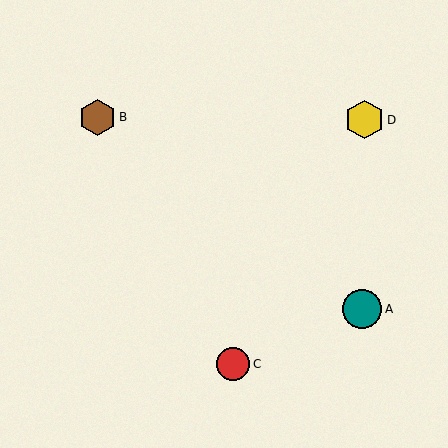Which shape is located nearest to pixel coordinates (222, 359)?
The red circle (labeled C) at (233, 364) is nearest to that location.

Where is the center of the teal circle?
The center of the teal circle is at (362, 309).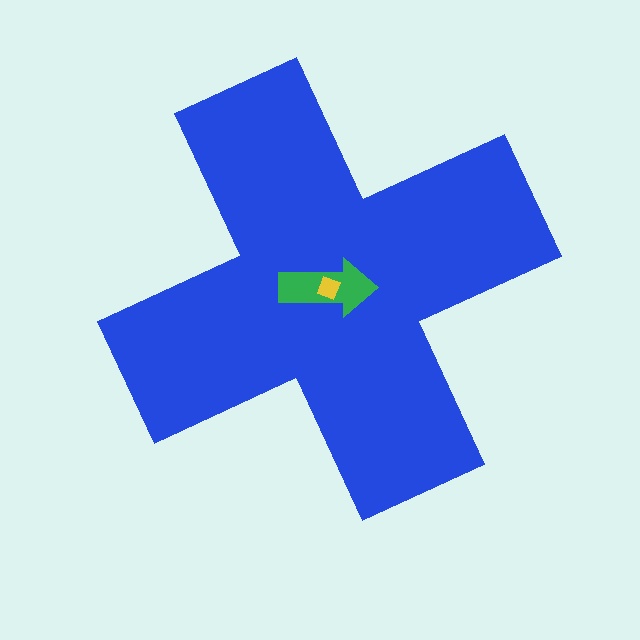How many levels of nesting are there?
3.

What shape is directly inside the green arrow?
The yellow diamond.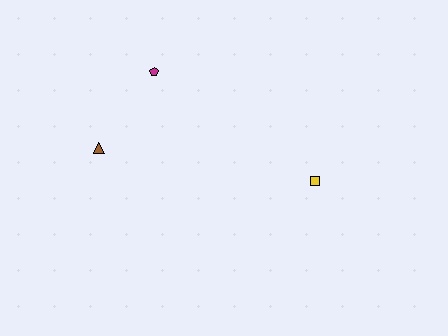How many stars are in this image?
There are no stars.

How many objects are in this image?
There are 3 objects.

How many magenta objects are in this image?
There is 1 magenta object.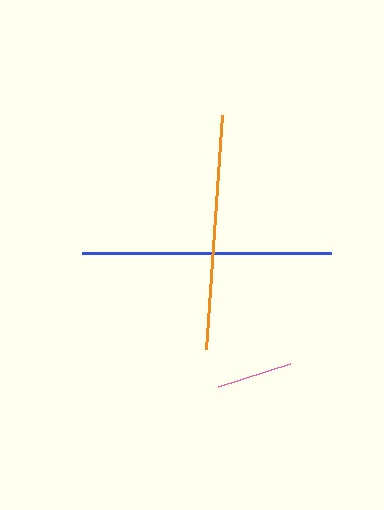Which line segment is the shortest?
The pink line is the shortest at approximately 76 pixels.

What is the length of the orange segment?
The orange segment is approximately 235 pixels long.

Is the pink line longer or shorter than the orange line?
The orange line is longer than the pink line.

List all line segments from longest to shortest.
From longest to shortest: blue, orange, pink.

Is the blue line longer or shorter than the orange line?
The blue line is longer than the orange line.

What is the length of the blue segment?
The blue segment is approximately 248 pixels long.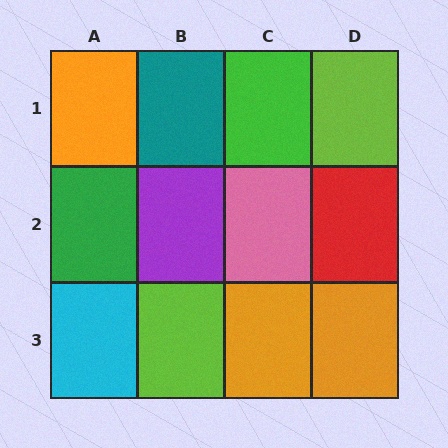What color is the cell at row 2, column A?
Green.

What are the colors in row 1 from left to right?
Orange, teal, green, lime.